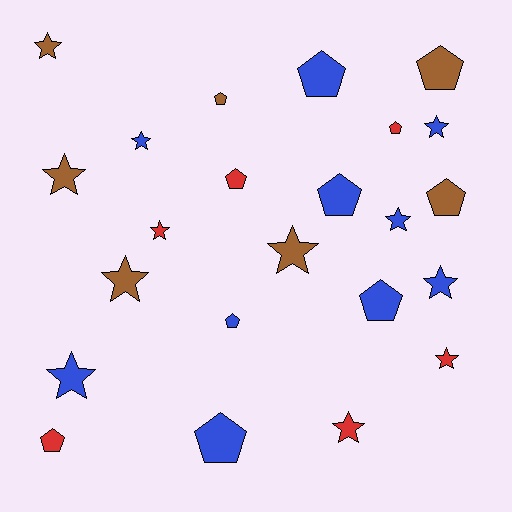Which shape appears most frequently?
Star, with 12 objects.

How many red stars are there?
There are 3 red stars.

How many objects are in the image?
There are 23 objects.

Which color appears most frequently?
Blue, with 10 objects.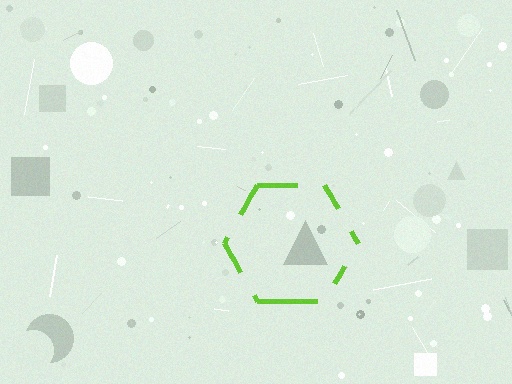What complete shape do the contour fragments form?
The contour fragments form a hexagon.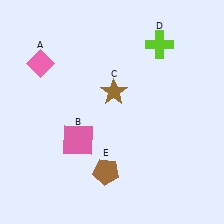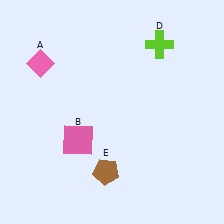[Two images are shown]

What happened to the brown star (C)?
The brown star (C) was removed in Image 2. It was in the top-right area of Image 1.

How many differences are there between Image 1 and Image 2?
There is 1 difference between the two images.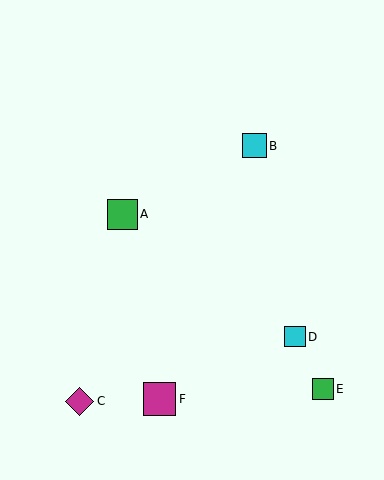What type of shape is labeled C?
Shape C is a magenta diamond.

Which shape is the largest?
The magenta square (labeled F) is the largest.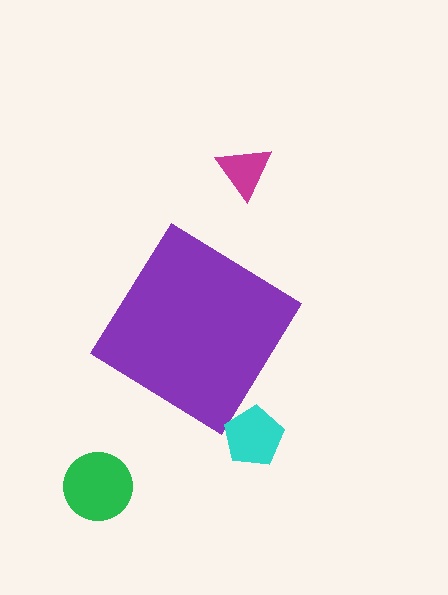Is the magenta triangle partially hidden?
No, the magenta triangle is fully visible.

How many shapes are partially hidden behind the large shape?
0 shapes are partially hidden.